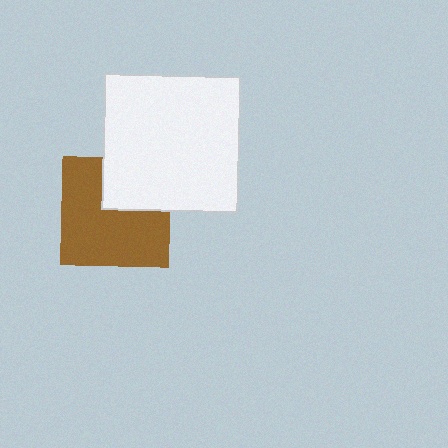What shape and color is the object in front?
The object in front is a white square.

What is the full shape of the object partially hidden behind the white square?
The partially hidden object is a brown square.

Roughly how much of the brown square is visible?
Most of it is visible (roughly 69%).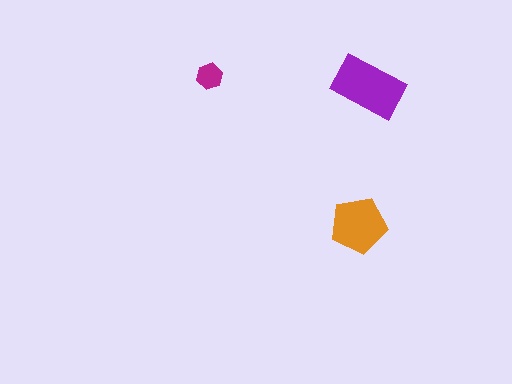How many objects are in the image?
There are 3 objects in the image.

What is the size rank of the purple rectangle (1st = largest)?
1st.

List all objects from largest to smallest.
The purple rectangle, the orange pentagon, the magenta hexagon.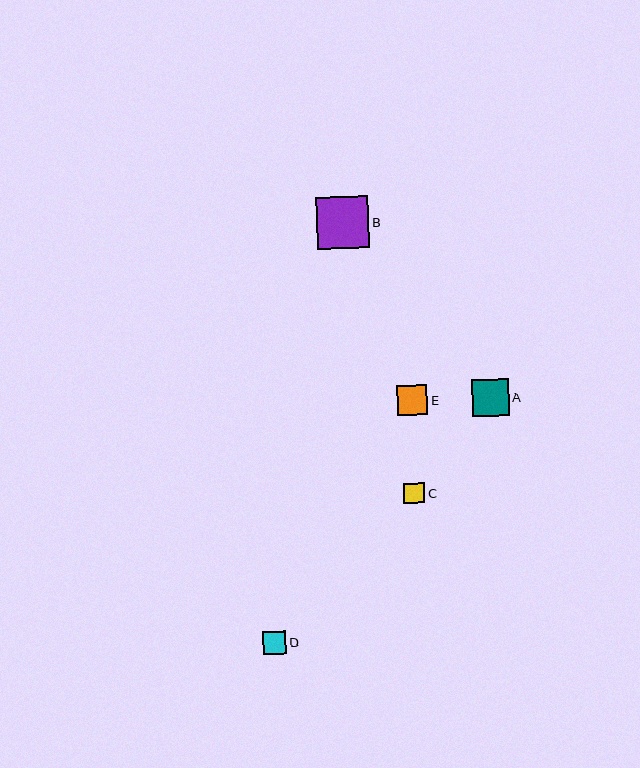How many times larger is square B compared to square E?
Square B is approximately 1.7 times the size of square E.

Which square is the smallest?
Square C is the smallest with a size of approximately 21 pixels.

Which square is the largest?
Square B is the largest with a size of approximately 52 pixels.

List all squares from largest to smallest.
From largest to smallest: B, A, E, D, C.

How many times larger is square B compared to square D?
Square B is approximately 2.2 times the size of square D.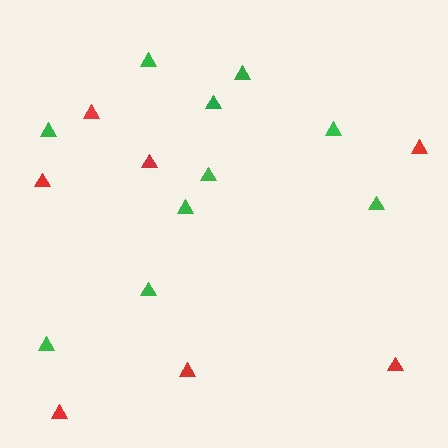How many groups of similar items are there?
There are 2 groups: one group of red triangles (7) and one group of green triangles (10).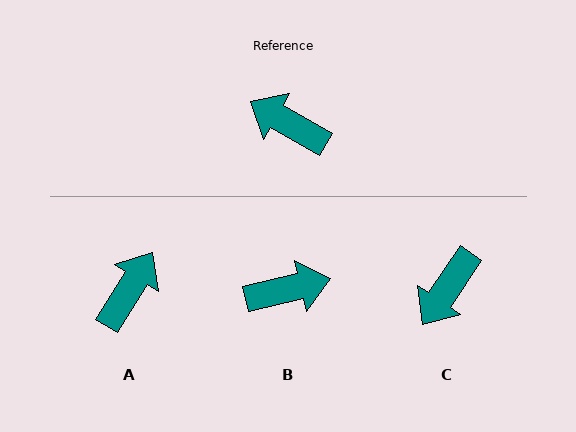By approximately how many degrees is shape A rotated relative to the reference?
Approximately 92 degrees clockwise.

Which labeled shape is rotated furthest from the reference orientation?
B, about 136 degrees away.